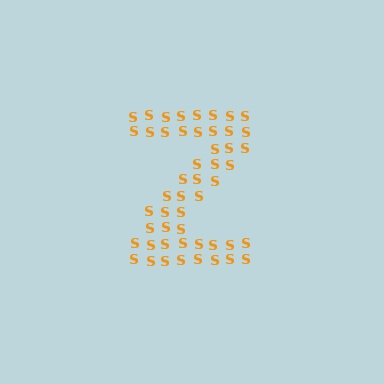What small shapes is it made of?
It is made of small letter S's.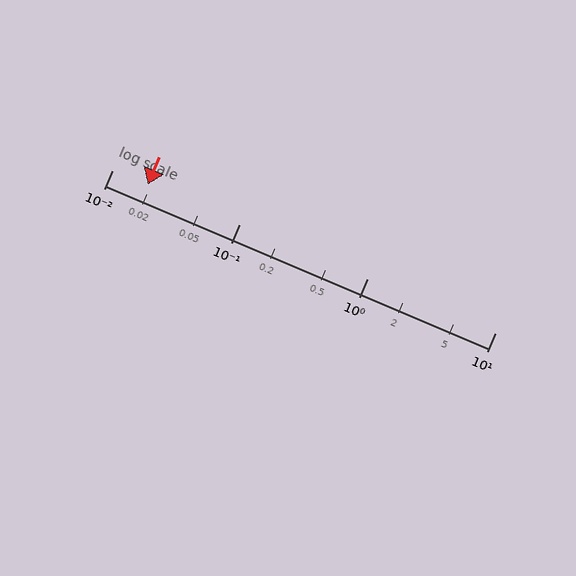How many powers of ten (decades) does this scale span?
The scale spans 3 decades, from 0.01 to 10.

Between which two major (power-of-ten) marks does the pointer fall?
The pointer is between 0.01 and 0.1.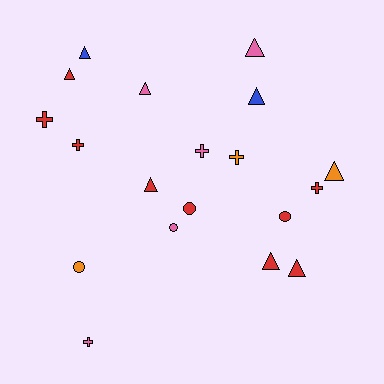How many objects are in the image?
There are 19 objects.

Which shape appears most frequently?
Triangle, with 9 objects.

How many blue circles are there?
There are no blue circles.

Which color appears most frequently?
Red, with 9 objects.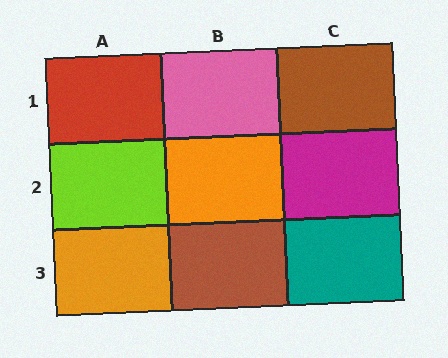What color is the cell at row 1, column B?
Pink.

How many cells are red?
1 cell is red.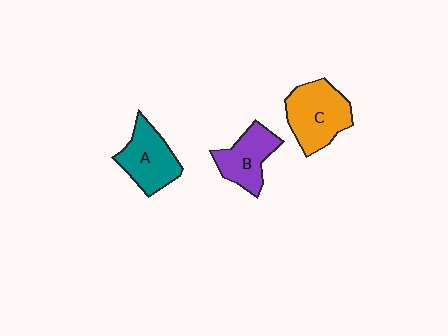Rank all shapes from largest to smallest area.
From largest to smallest: C (orange), A (teal), B (purple).